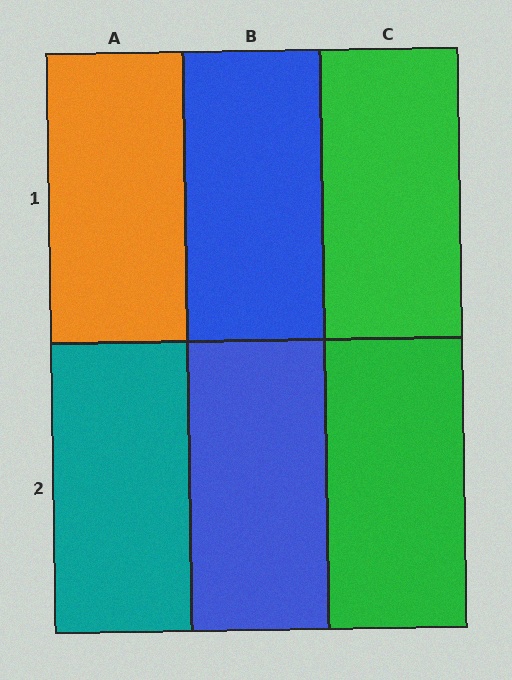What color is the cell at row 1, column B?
Blue.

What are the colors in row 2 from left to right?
Teal, blue, green.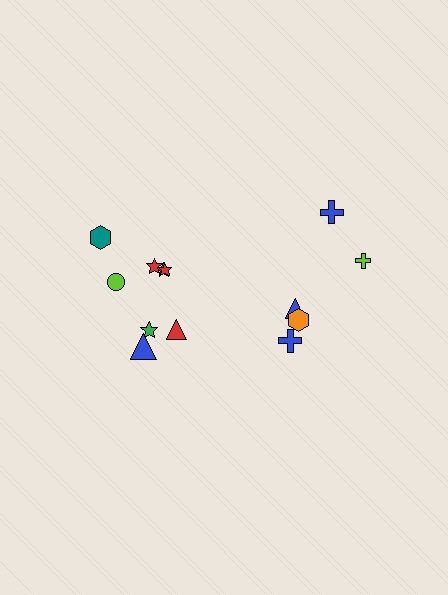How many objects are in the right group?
There are 5 objects.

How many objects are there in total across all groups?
There are 13 objects.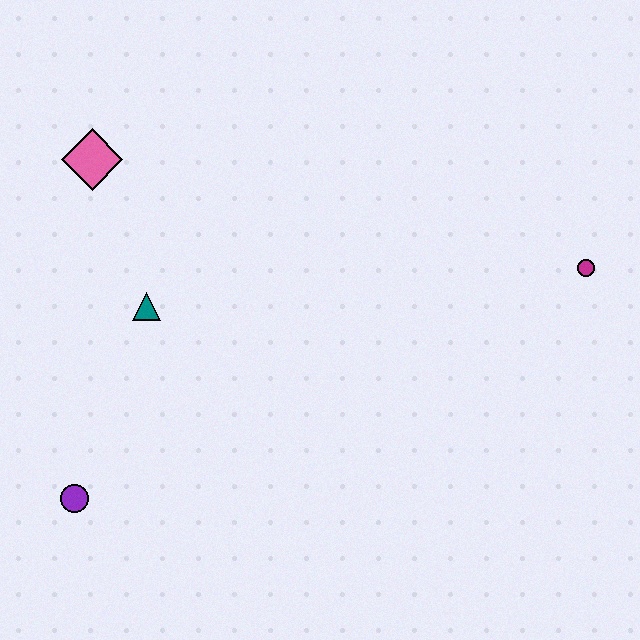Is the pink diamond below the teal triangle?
No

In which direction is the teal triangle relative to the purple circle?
The teal triangle is above the purple circle.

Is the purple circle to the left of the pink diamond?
Yes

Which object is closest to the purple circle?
The teal triangle is closest to the purple circle.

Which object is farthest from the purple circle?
The magenta circle is farthest from the purple circle.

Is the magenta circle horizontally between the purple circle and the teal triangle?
No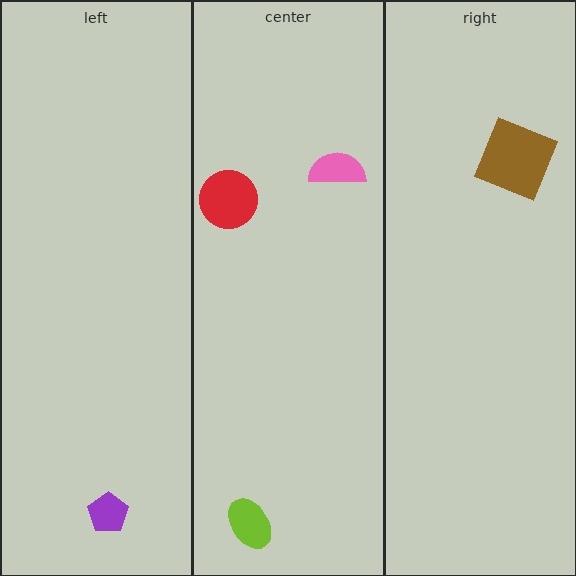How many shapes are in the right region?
1.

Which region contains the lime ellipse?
The center region.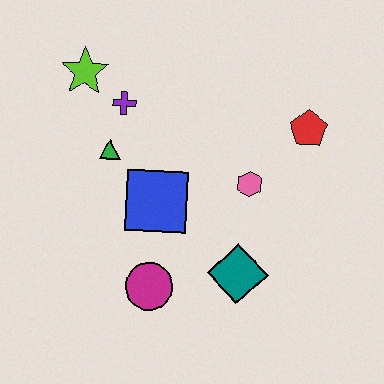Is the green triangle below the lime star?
Yes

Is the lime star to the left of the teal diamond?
Yes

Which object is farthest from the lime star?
The teal diamond is farthest from the lime star.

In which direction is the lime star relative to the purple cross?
The lime star is to the left of the purple cross.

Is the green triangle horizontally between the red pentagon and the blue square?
No